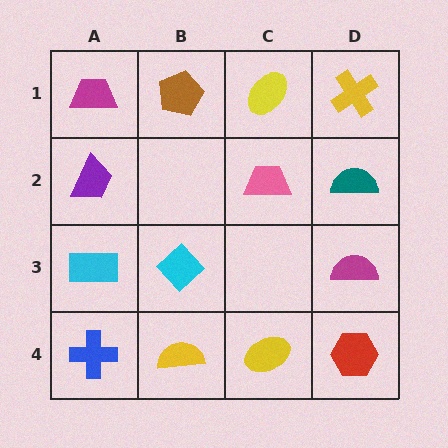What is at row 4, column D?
A red hexagon.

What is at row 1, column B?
A brown pentagon.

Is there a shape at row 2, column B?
No, that cell is empty.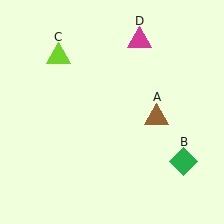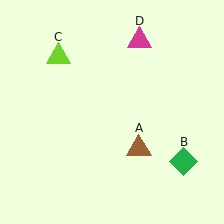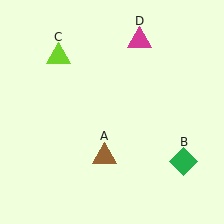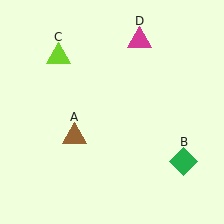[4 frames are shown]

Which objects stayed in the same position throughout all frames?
Green diamond (object B) and lime triangle (object C) and magenta triangle (object D) remained stationary.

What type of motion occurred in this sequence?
The brown triangle (object A) rotated clockwise around the center of the scene.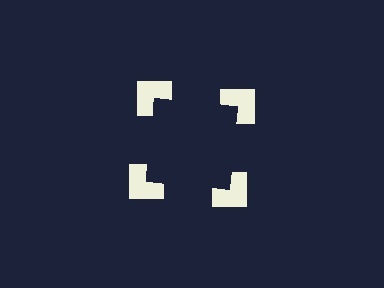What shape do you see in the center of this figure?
An illusory square — its edges are inferred from the aligned wedge cuts in the notched squares, not physically drawn.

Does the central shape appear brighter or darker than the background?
It typically appears slightly darker than the background, even though no actual brightness change is drawn.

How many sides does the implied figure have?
4 sides.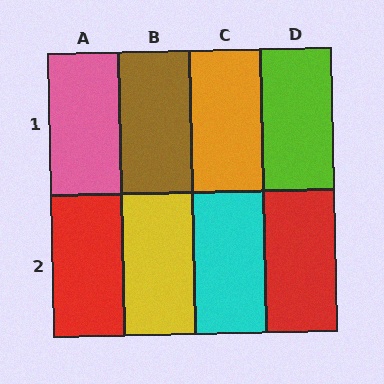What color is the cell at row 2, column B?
Yellow.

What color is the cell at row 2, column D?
Red.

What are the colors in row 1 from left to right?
Pink, brown, orange, lime.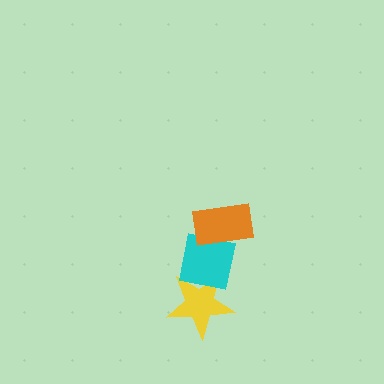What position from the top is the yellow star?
The yellow star is 3rd from the top.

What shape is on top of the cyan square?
The orange rectangle is on top of the cyan square.